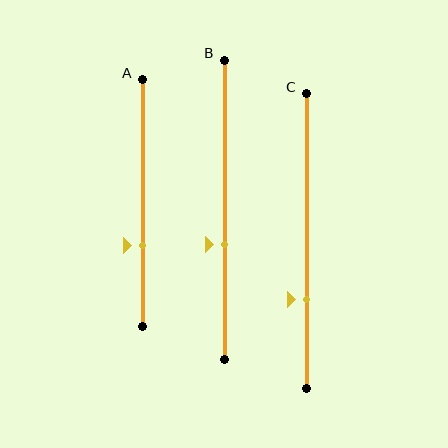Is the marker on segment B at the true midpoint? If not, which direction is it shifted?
No, the marker on segment B is shifted downward by about 11% of the segment length.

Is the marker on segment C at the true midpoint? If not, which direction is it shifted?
No, the marker on segment C is shifted downward by about 20% of the segment length.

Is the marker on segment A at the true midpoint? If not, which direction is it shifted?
No, the marker on segment A is shifted downward by about 17% of the segment length.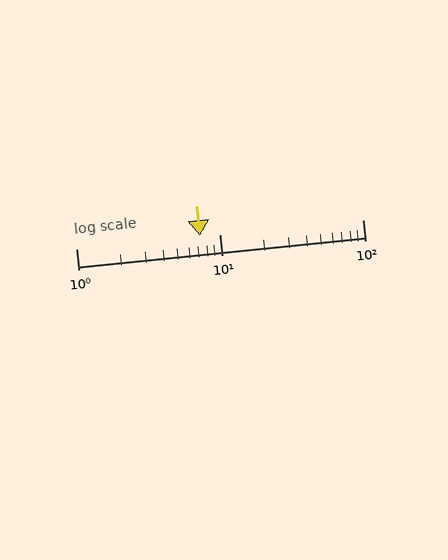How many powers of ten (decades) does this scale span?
The scale spans 2 decades, from 1 to 100.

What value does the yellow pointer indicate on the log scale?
The pointer indicates approximately 7.3.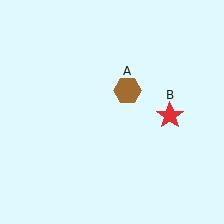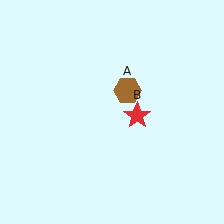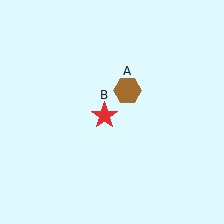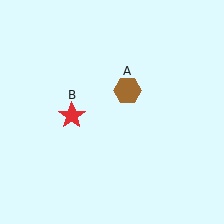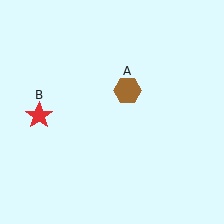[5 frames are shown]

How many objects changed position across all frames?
1 object changed position: red star (object B).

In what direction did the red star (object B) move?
The red star (object B) moved left.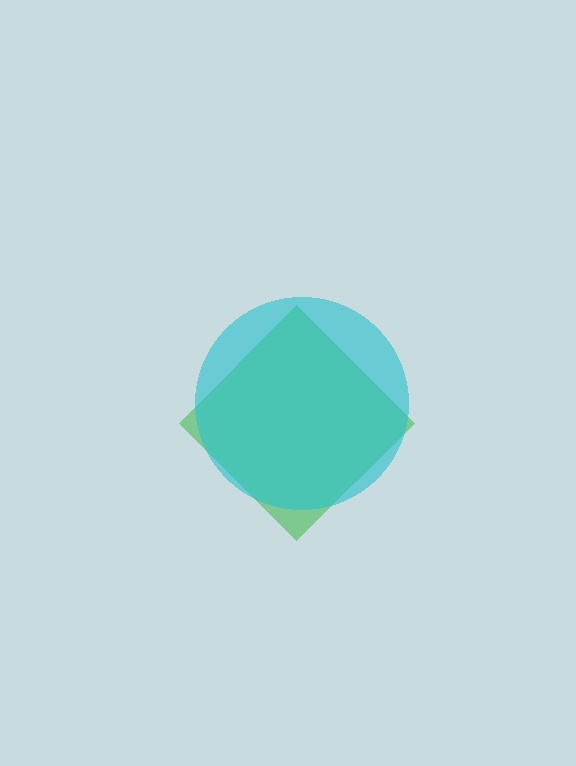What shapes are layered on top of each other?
The layered shapes are: a green diamond, a cyan circle.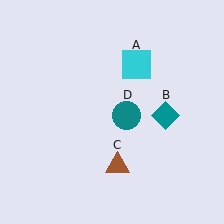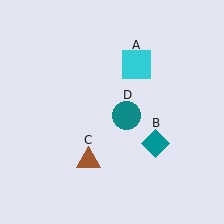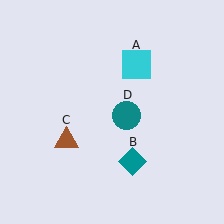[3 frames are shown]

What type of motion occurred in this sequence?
The teal diamond (object B), brown triangle (object C) rotated clockwise around the center of the scene.